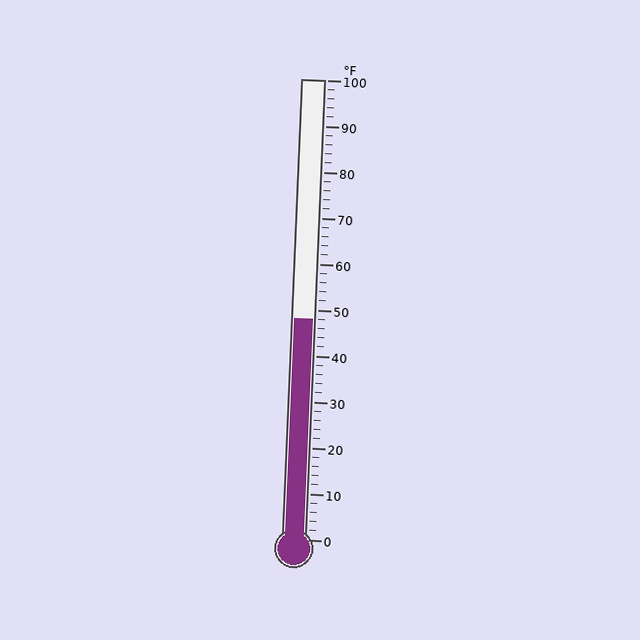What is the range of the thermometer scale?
The thermometer scale ranges from 0°F to 100°F.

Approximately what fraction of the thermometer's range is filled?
The thermometer is filled to approximately 50% of its range.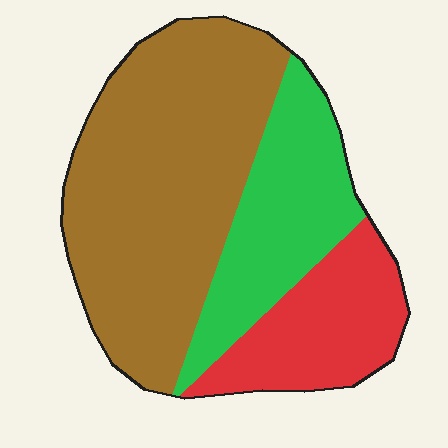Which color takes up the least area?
Red, at roughly 20%.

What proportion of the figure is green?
Green covers 25% of the figure.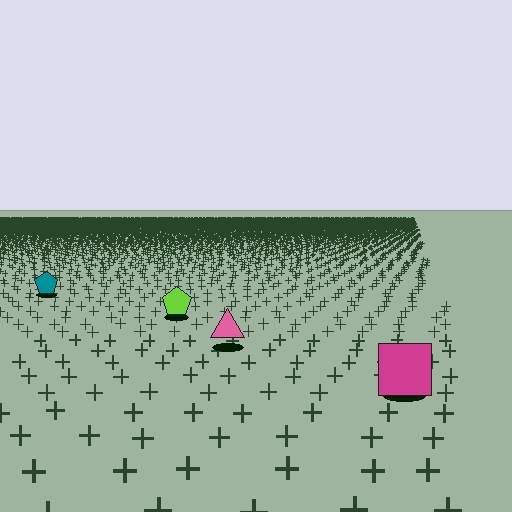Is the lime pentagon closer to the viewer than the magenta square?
No. The magenta square is closer — you can tell from the texture gradient: the ground texture is coarser near it.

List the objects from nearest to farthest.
From nearest to farthest: the magenta square, the pink triangle, the lime pentagon, the teal pentagon.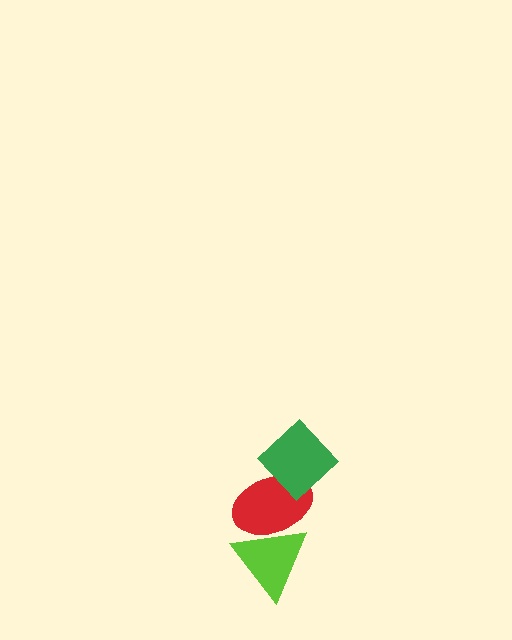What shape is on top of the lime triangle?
The red ellipse is on top of the lime triangle.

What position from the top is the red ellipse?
The red ellipse is 2nd from the top.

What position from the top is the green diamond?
The green diamond is 1st from the top.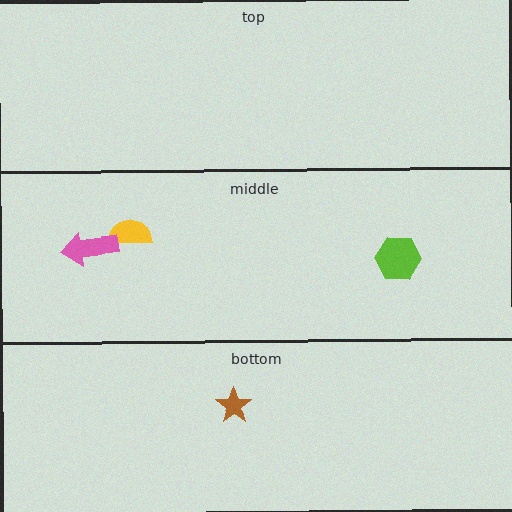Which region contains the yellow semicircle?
The middle region.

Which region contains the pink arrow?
The middle region.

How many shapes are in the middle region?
3.